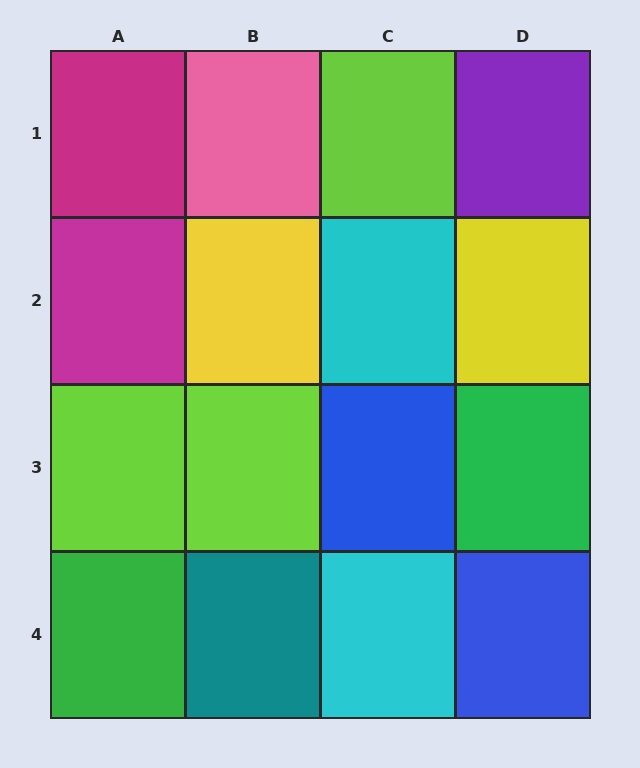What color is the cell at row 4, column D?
Blue.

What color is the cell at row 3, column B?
Lime.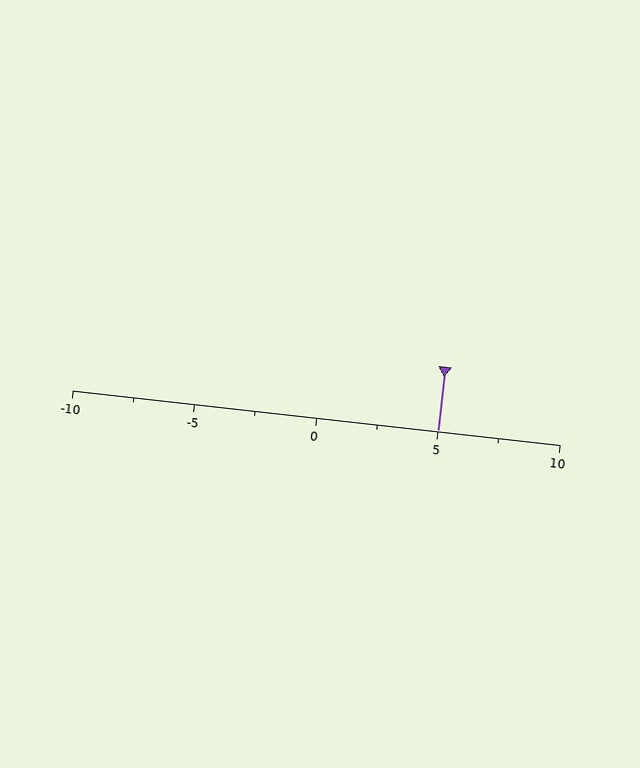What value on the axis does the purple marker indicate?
The marker indicates approximately 5.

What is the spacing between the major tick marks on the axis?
The major ticks are spaced 5 apart.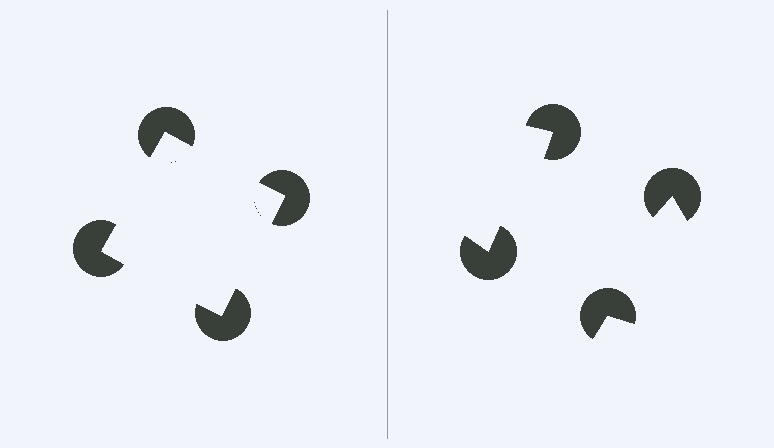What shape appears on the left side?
An illusory square.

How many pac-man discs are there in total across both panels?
8 — 4 on each side.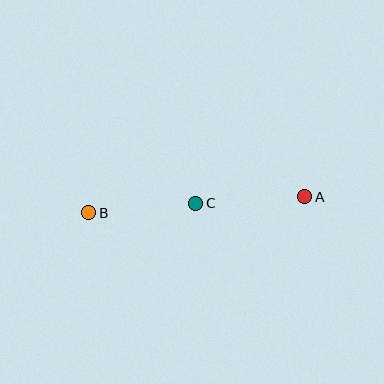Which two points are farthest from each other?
Points A and B are farthest from each other.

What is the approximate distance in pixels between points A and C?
The distance between A and C is approximately 109 pixels.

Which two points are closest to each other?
Points B and C are closest to each other.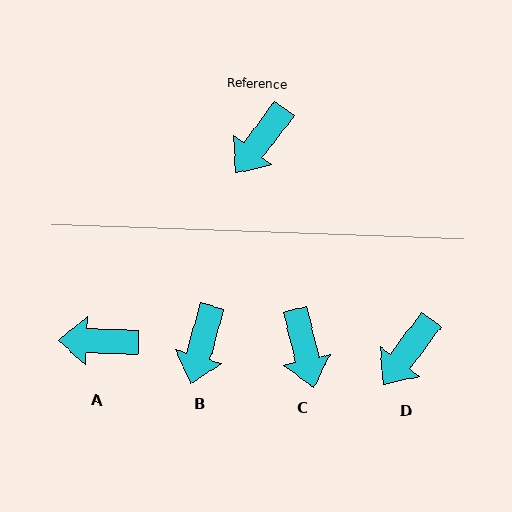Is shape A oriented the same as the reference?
No, it is off by about 54 degrees.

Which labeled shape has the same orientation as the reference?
D.